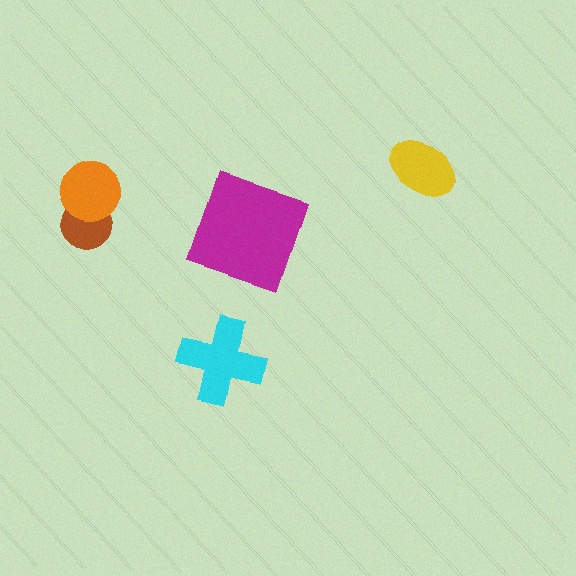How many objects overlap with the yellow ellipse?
0 objects overlap with the yellow ellipse.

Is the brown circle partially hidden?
Yes, it is partially covered by another shape.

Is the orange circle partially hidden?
No, no other shape covers it.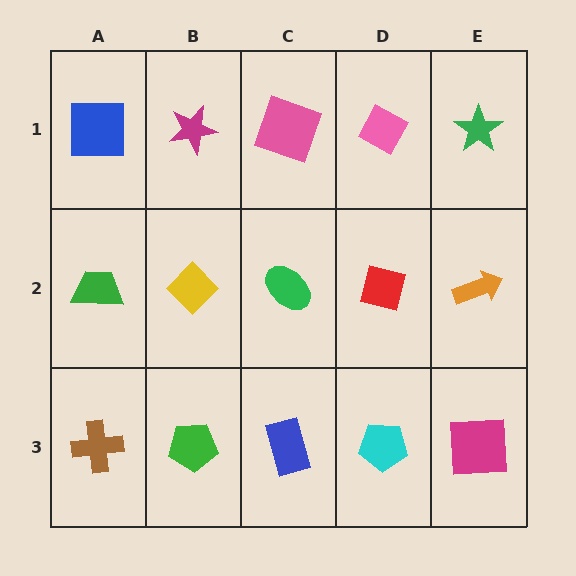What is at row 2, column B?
A yellow diamond.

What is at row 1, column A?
A blue square.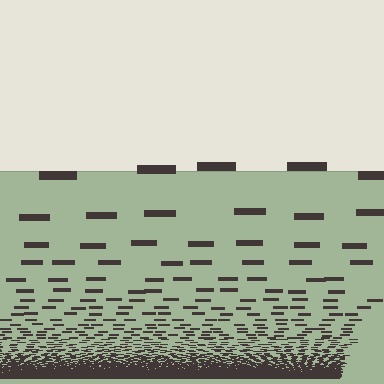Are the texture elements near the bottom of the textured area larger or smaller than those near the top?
Smaller. The gradient is inverted — elements near the bottom are smaller and denser.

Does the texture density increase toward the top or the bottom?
Density increases toward the bottom.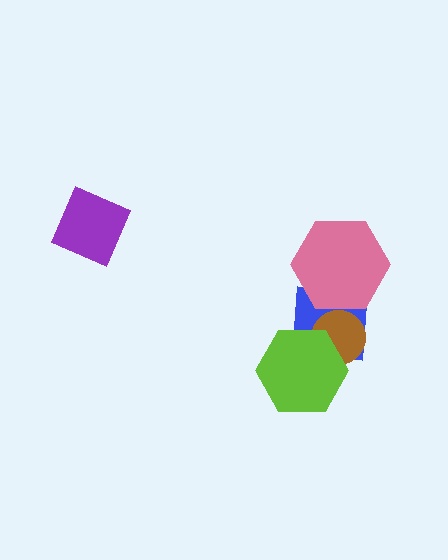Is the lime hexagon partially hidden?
No, no other shape covers it.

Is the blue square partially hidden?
Yes, it is partially covered by another shape.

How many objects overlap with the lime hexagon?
2 objects overlap with the lime hexagon.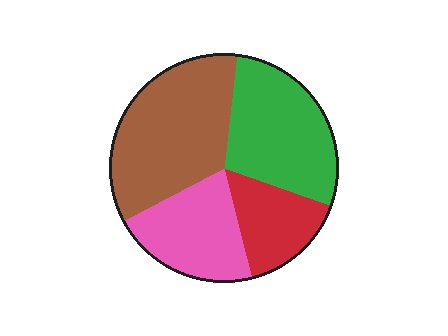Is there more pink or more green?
Green.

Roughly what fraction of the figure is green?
Green covers about 30% of the figure.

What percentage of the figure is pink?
Pink takes up about one fifth (1/5) of the figure.